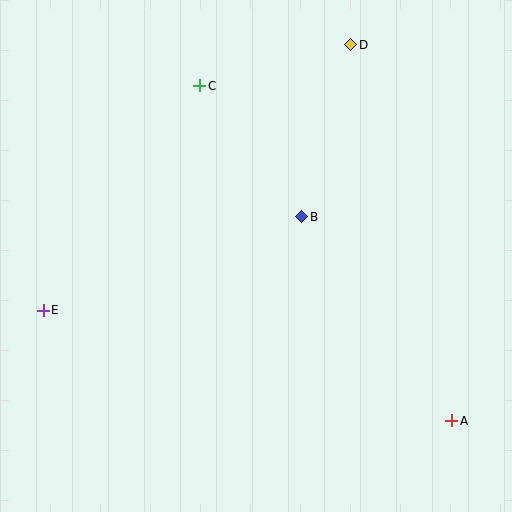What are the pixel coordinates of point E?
Point E is at (43, 310).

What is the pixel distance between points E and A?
The distance between E and A is 423 pixels.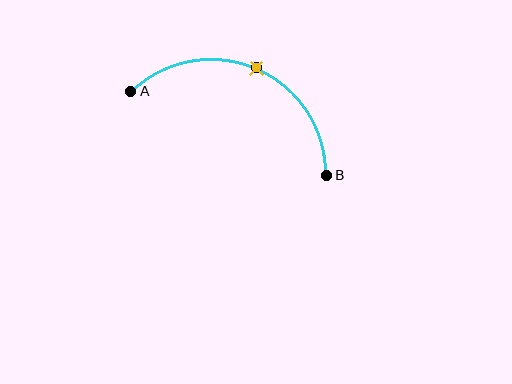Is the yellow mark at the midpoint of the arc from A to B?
Yes. The yellow mark lies on the arc at equal arc-length from both A and B — it is the arc midpoint.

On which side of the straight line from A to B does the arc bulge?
The arc bulges above the straight line connecting A and B.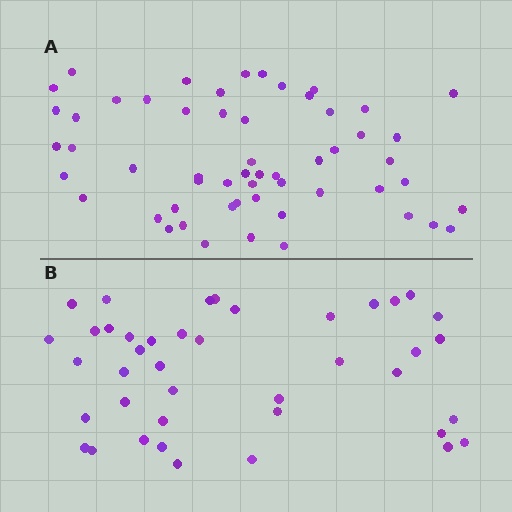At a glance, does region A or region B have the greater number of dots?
Region A (the top region) has more dots.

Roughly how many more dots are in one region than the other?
Region A has approximately 15 more dots than region B.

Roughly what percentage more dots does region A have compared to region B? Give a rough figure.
About 35% more.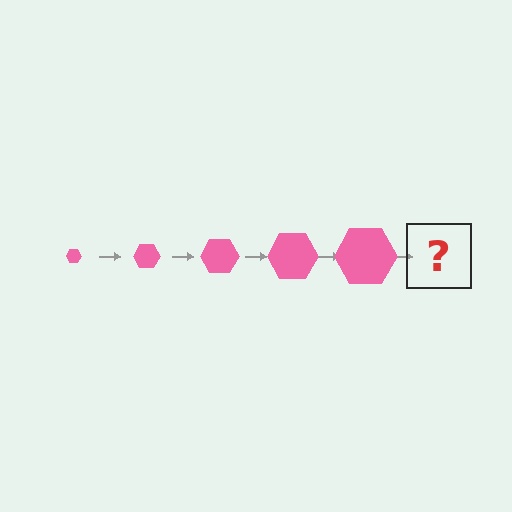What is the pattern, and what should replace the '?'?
The pattern is that the hexagon gets progressively larger each step. The '?' should be a pink hexagon, larger than the previous one.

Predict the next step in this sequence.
The next step is a pink hexagon, larger than the previous one.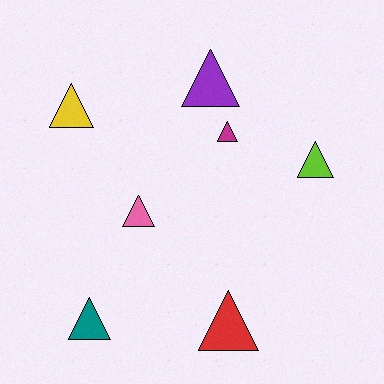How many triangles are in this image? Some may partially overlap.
There are 7 triangles.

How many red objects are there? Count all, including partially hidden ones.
There is 1 red object.